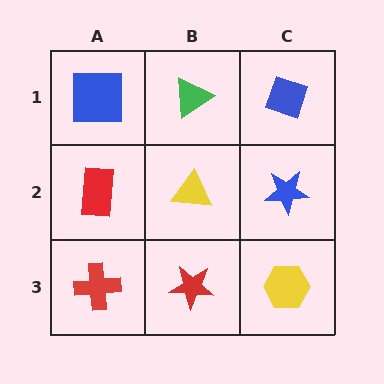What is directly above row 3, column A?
A red rectangle.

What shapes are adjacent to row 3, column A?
A red rectangle (row 2, column A), a red star (row 3, column B).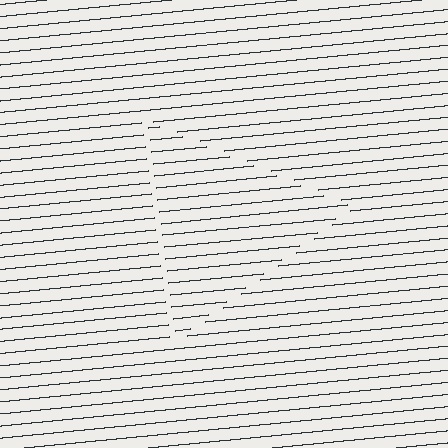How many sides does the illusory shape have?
3 sides — the line-ends trace a triangle.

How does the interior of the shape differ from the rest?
The interior of the shape contains the same grating, shifted by half a period — the contour is defined by the phase discontinuity where line-ends from the inner and outer gratings abut.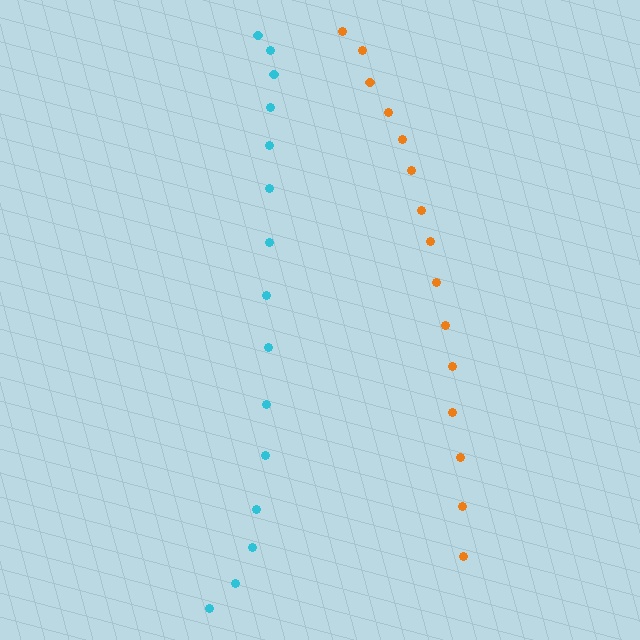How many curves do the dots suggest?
There are 2 distinct paths.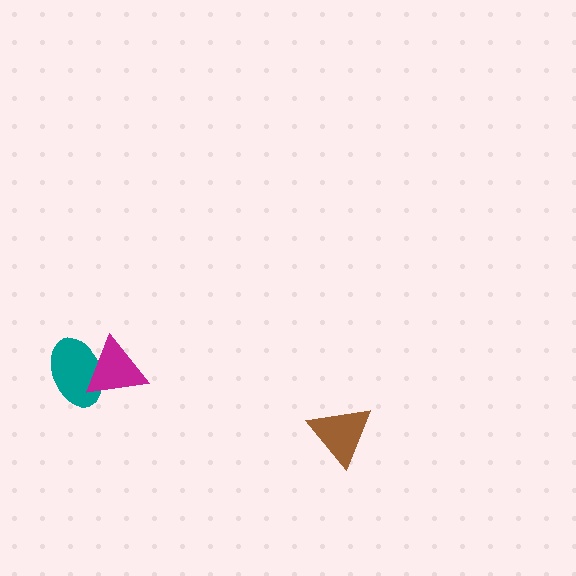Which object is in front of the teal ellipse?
The magenta triangle is in front of the teal ellipse.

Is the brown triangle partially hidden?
No, no other shape covers it.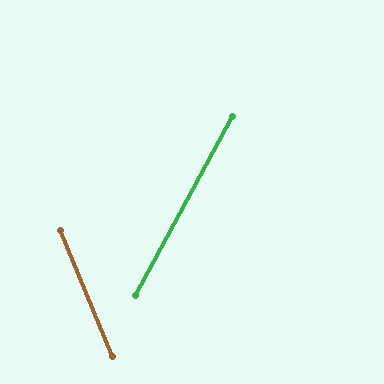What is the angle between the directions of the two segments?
Approximately 51 degrees.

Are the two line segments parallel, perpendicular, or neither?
Neither parallel nor perpendicular — they differ by about 51°.